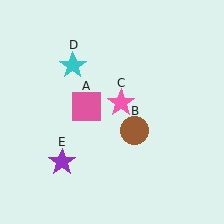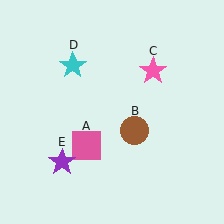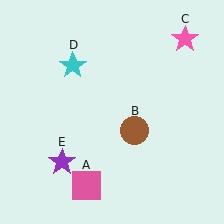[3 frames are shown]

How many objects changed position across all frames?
2 objects changed position: pink square (object A), pink star (object C).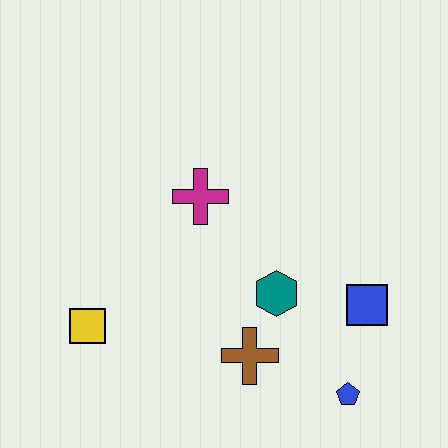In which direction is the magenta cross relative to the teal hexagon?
The magenta cross is above the teal hexagon.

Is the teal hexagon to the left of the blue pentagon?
Yes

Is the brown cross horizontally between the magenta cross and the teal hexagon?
Yes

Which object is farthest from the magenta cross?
The blue pentagon is farthest from the magenta cross.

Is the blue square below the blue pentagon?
No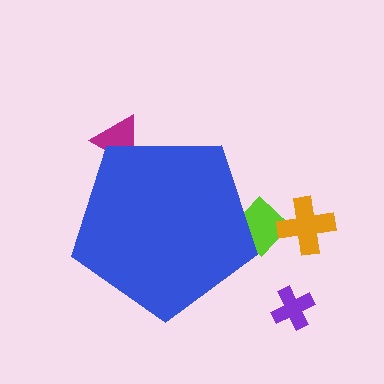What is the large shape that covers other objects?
A blue pentagon.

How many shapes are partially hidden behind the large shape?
2 shapes are partially hidden.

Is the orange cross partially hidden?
No, the orange cross is fully visible.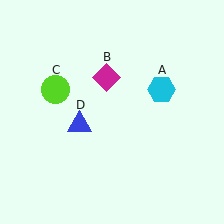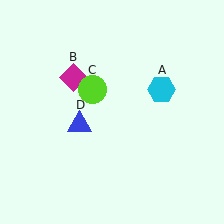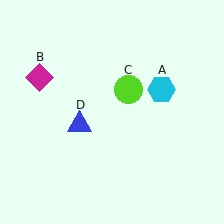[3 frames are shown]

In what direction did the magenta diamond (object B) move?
The magenta diamond (object B) moved left.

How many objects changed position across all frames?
2 objects changed position: magenta diamond (object B), lime circle (object C).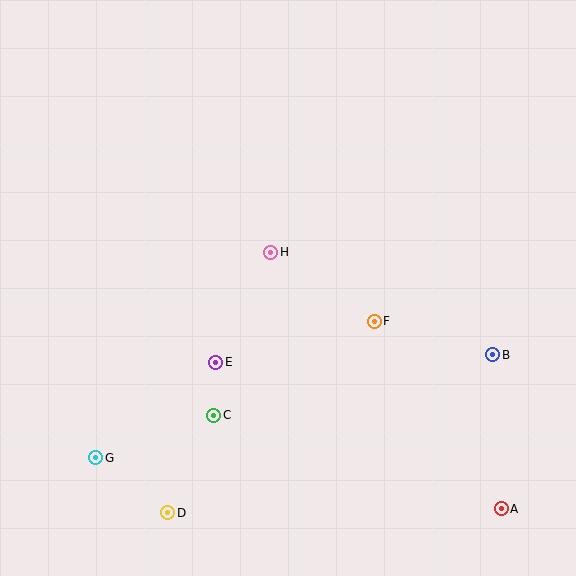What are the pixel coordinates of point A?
Point A is at (501, 509).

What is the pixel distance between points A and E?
The distance between A and E is 321 pixels.